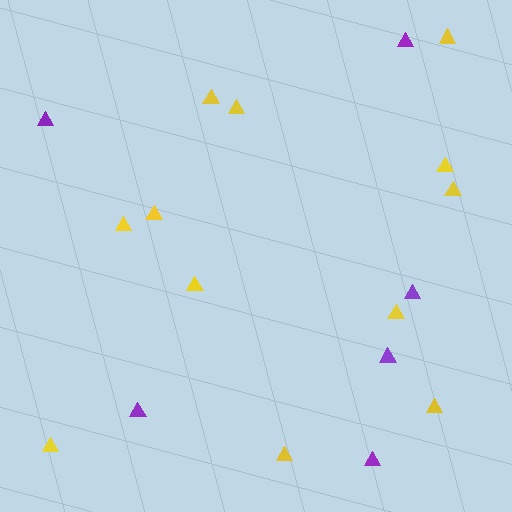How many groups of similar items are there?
There are 2 groups: one group of yellow triangles (12) and one group of purple triangles (6).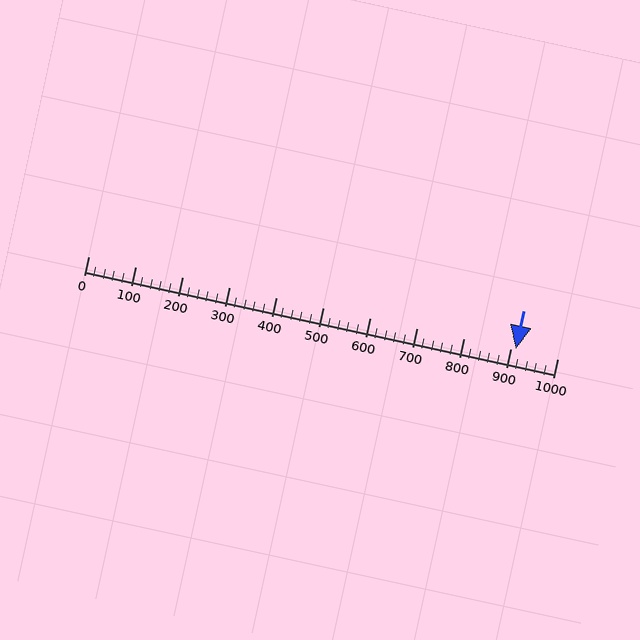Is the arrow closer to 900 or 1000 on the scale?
The arrow is closer to 900.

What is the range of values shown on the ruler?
The ruler shows values from 0 to 1000.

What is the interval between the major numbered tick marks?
The major tick marks are spaced 100 units apart.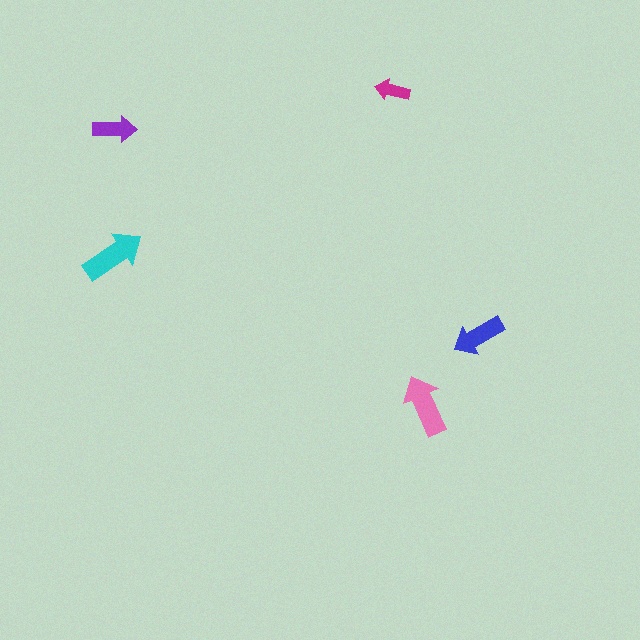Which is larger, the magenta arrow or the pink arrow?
The pink one.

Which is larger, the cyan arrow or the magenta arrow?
The cyan one.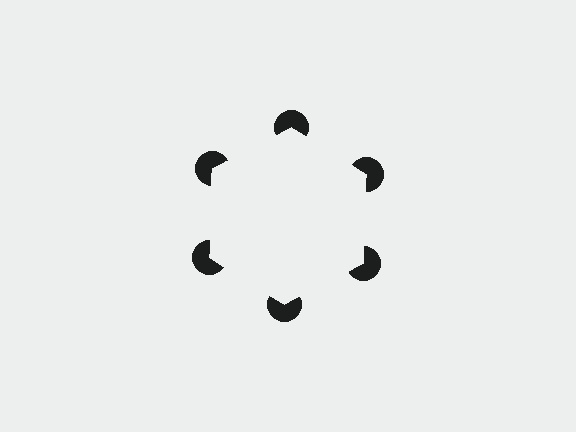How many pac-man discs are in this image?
There are 6 — one at each vertex of the illusory hexagon.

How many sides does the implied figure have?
6 sides.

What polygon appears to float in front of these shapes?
An illusory hexagon — its edges are inferred from the aligned wedge cuts in the pac-man discs, not physically drawn.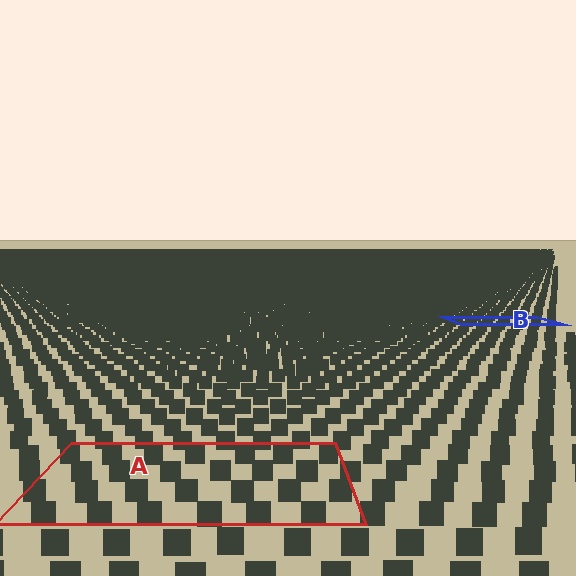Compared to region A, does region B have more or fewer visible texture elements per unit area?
Region B has more texture elements per unit area — they are packed more densely because it is farther away.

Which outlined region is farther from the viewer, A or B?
Region B is farther from the viewer — the texture elements inside it appear smaller and more densely packed.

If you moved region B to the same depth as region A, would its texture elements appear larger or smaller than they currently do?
They would appear larger. At a closer depth, the same texture elements are projected at a bigger on-screen size.